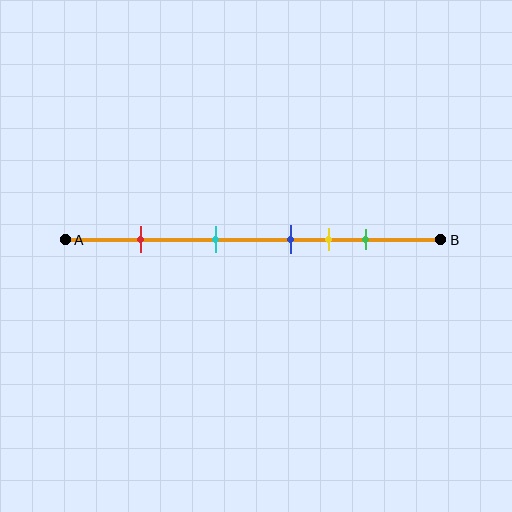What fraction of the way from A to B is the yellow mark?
The yellow mark is approximately 70% (0.7) of the way from A to B.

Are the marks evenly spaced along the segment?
No, the marks are not evenly spaced.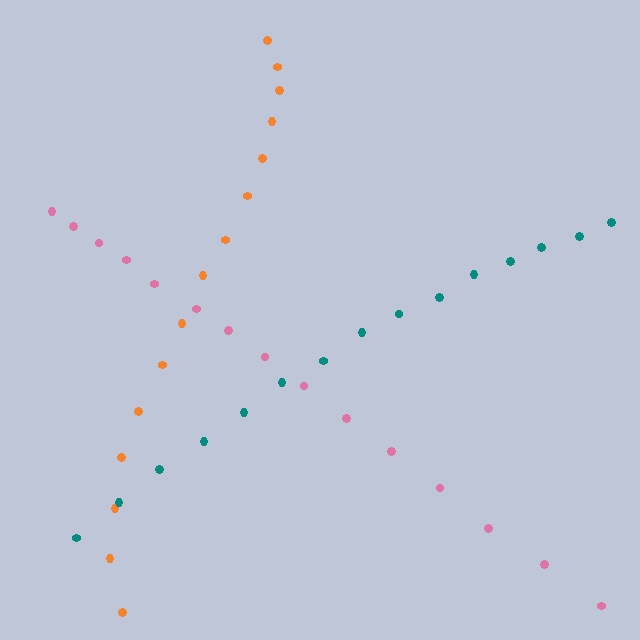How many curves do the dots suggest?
There are 3 distinct paths.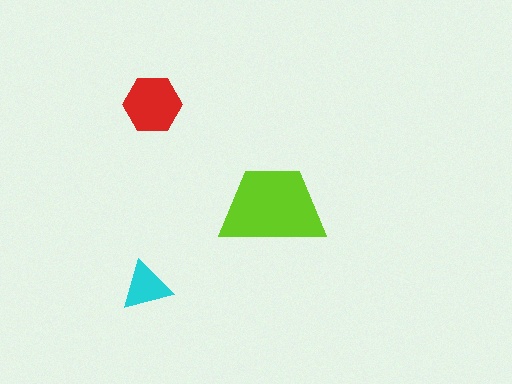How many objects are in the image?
There are 3 objects in the image.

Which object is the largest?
The lime trapezoid.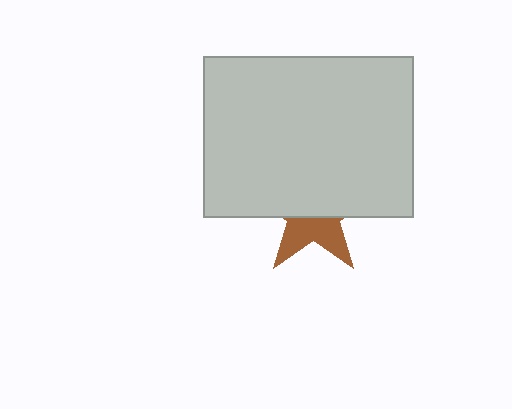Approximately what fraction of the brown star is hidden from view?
Roughly 59% of the brown star is hidden behind the light gray rectangle.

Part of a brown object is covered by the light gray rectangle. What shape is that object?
It is a star.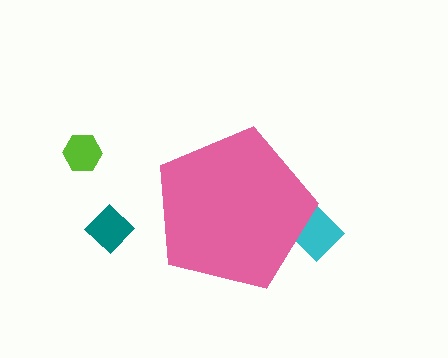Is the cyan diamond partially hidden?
Yes, the cyan diamond is partially hidden behind the pink pentagon.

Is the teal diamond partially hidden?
No, the teal diamond is fully visible.